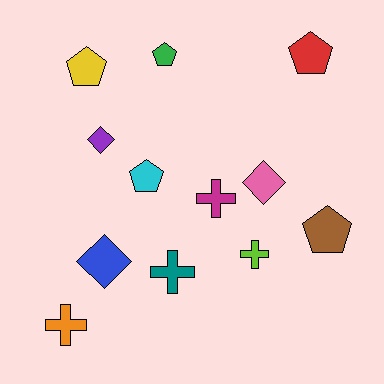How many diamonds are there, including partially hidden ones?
There are 3 diamonds.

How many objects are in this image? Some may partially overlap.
There are 12 objects.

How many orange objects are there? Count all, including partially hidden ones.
There is 1 orange object.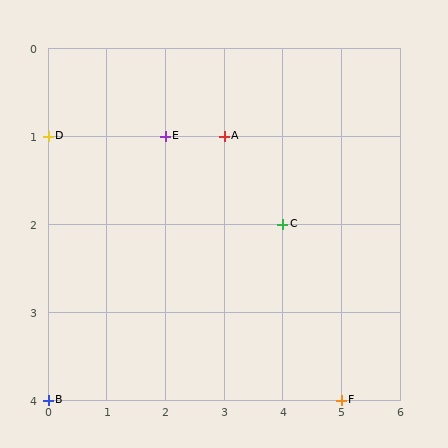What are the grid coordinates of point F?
Point F is at grid coordinates (5, 4).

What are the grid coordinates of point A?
Point A is at grid coordinates (3, 1).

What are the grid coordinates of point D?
Point D is at grid coordinates (0, 1).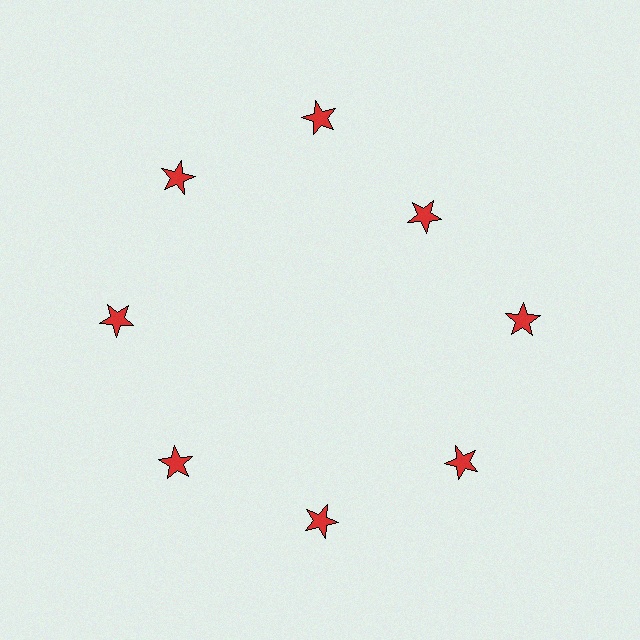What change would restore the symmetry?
The symmetry would be restored by moving it outward, back onto the ring so that all 8 stars sit at equal angles and equal distance from the center.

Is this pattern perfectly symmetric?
No. The 8 red stars are arranged in a ring, but one element near the 2 o'clock position is pulled inward toward the center, breaking the 8-fold rotational symmetry.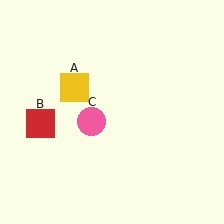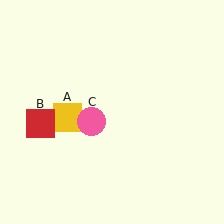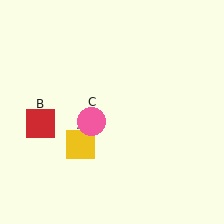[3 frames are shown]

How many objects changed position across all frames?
1 object changed position: yellow square (object A).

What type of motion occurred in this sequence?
The yellow square (object A) rotated counterclockwise around the center of the scene.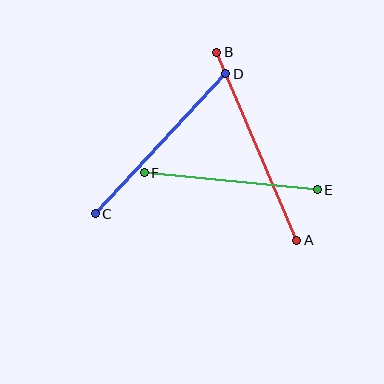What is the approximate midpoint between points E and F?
The midpoint is at approximately (231, 181) pixels.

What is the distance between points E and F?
The distance is approximately 174 pixels.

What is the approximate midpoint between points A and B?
The midpoint is at approximately (257, 146) pixels.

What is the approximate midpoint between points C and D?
The midpoint is at approximately (160, 144) pixels.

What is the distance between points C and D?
The distance is approximately 191 pixels.